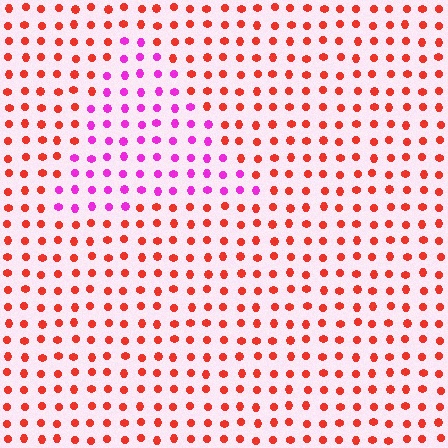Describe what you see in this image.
The image is filled with small red elements in a uniform arrangement. A triangle-shaped region is visible where the elements are tinted to a slightly different hue, forming a subtle color boundary.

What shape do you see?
I see a triangle.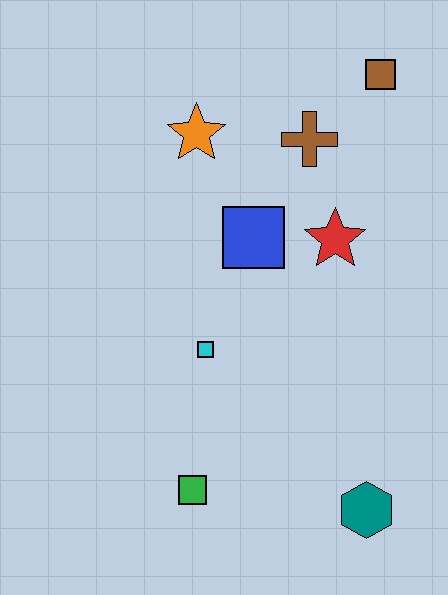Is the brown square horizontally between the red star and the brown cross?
No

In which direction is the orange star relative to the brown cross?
The orange star is to the left of the brown cross.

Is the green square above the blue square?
No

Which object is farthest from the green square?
The brown square is farthest from the green square.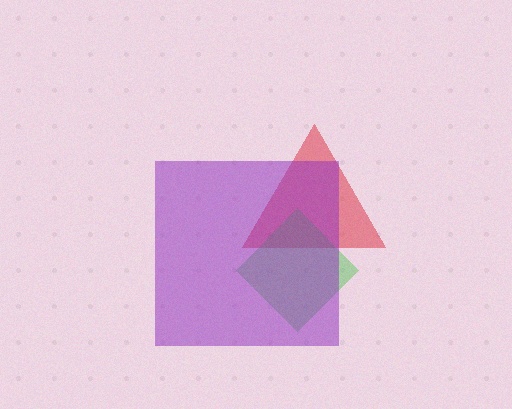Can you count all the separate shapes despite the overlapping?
Yes, there are 3 separate shapes.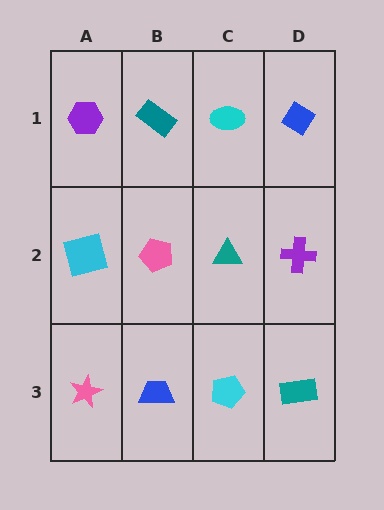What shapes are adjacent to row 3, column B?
A pink pentagon (row 2, column B), a pink star (row 3, column A), a cyan pentagon (row 3, column C).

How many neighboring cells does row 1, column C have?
3.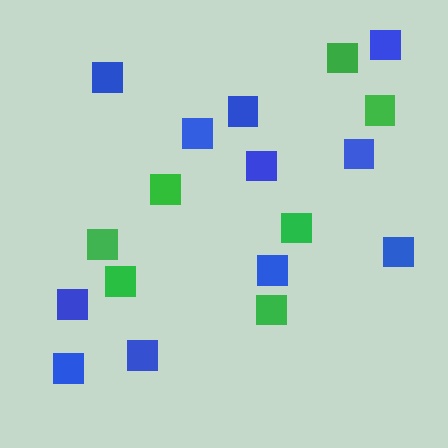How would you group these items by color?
There are 2 groups: one group of green squares (7) and one group of blue squares (11).